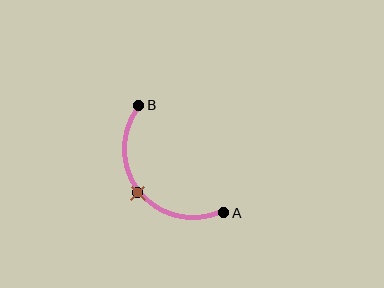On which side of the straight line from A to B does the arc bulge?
The arc bulges below and to the left of the straight line connecting A and B.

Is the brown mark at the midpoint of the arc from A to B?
Yes. The brown mark lies on the arc at equal arc-length from both A and B — it is the arc midpoint.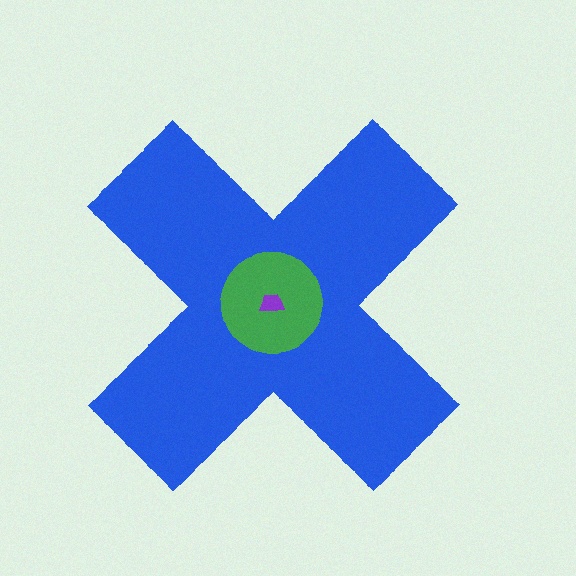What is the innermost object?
The purple trapezoid.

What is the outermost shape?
The blue cross.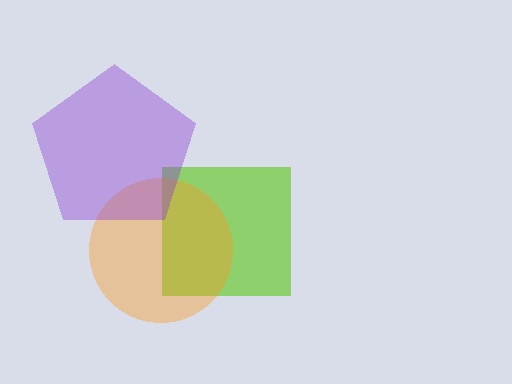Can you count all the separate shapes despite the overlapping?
Yes, there are 3 separate shapes.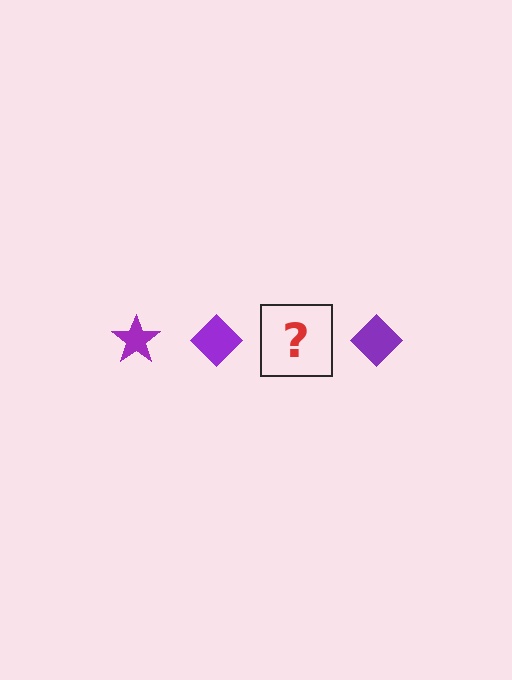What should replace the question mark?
The question mark should be replaced with a purple star.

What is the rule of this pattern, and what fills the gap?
The rule is that the pattern cycles through star, diamond shapes in purple. The gap should be filled with a purple star.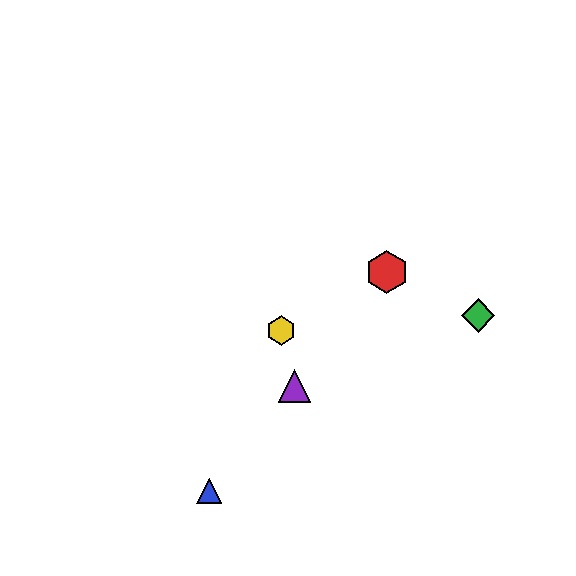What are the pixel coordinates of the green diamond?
The green diamond is at (478, 315).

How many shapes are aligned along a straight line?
3 shapes (the red hexagon, the blue triangle, the purple triangle) are aligned along a straight line.